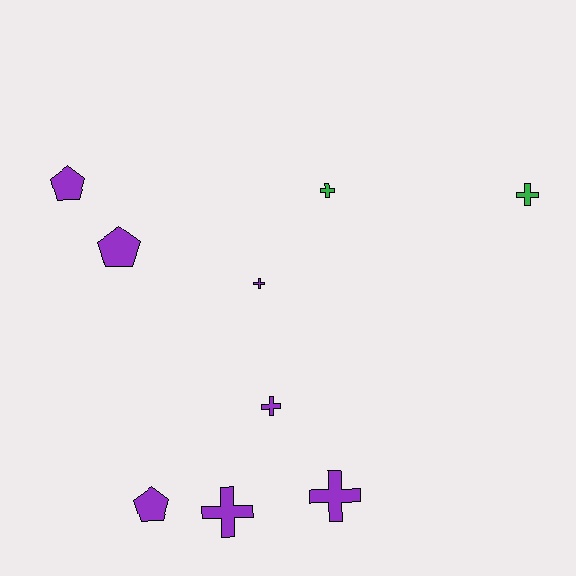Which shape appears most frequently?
Cross, with 6 objects.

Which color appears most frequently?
Purple, with 7 objects.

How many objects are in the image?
There are 9 objects.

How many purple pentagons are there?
There are 3 purple pentagons.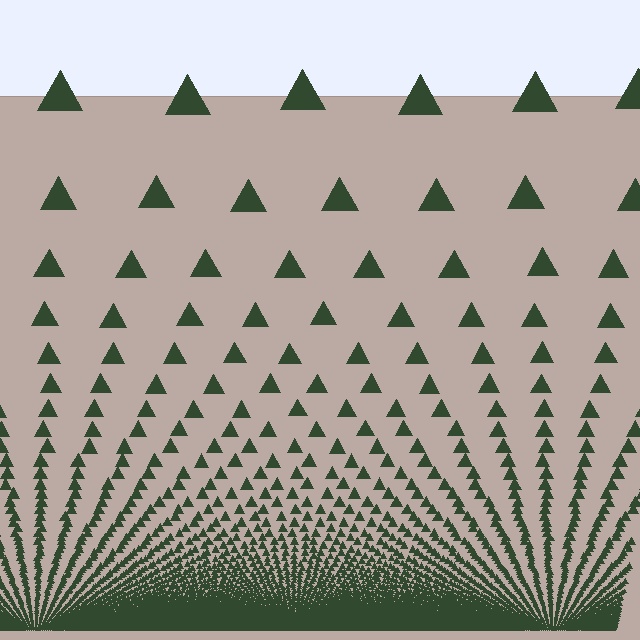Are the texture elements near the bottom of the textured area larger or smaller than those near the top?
Smaller. The gradient is inverted — elements near the bottom are smaller and denser.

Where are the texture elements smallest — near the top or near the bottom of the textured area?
Near the bottom.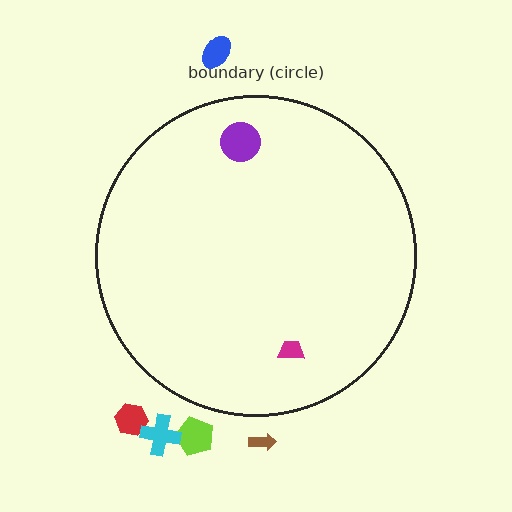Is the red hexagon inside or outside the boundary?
Outside.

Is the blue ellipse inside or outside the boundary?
Outside.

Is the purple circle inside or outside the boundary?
Inside.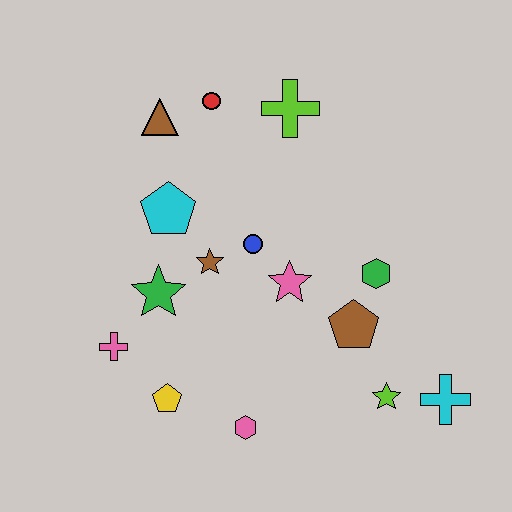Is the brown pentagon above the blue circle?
No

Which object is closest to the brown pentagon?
The green hexagon is closest to the brown pentagon.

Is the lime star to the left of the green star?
No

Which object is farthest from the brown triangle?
The cyan cross is farthest from the brown triangle.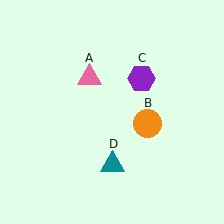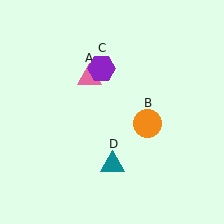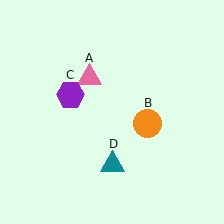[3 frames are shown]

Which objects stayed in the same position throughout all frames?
Pink triangle (object A) and orange circle (object B) and teal triangle (object D) remained stationary.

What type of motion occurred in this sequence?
The purple hexagon (object C) rotated counterclockwise around the center of the scene.